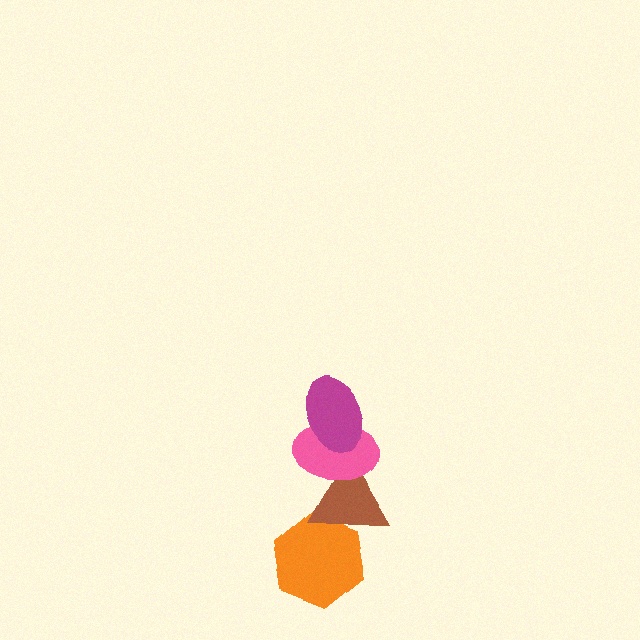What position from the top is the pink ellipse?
The pink ellipse is 2nd from the top.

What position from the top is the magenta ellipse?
The magenta ellipse is 1st from the top.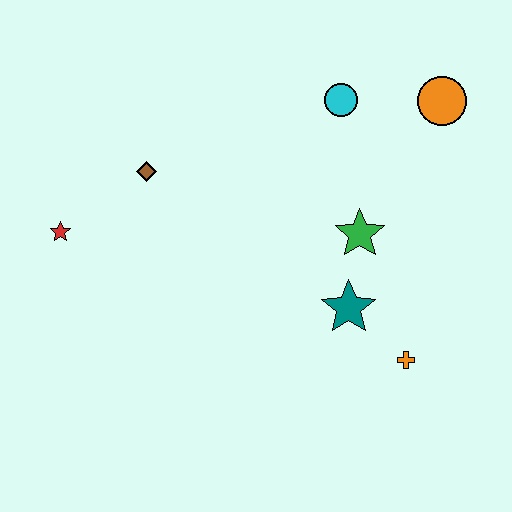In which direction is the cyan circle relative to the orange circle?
The cyan circle is to the left of the orange circle.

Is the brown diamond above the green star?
Yes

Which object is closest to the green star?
The teal star is closest to the green star.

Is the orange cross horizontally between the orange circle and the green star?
Yes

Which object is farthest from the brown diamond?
The orange cross is farthest from the brown diamond.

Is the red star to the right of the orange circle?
No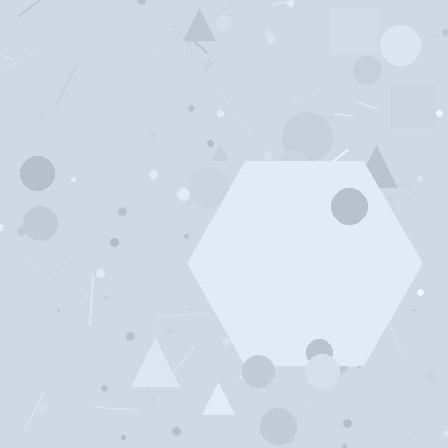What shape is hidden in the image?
A hexagon is hidden in the image.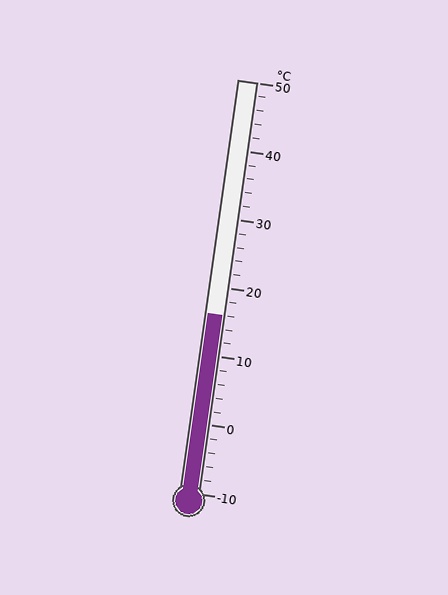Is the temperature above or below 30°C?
The temperature is below 30°C.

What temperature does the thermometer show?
The thermometer shows approximately 16°C.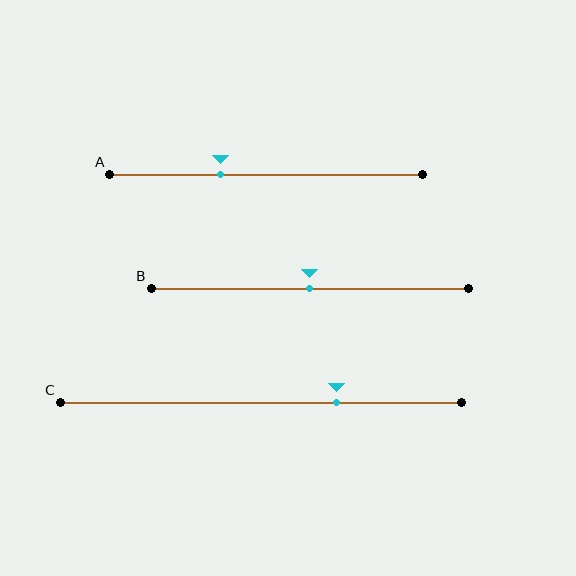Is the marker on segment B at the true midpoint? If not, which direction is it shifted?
Yes, the marker on segment B is at the true midpoint.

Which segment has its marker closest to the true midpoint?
Segment B has its marker closest to the true midpoint.